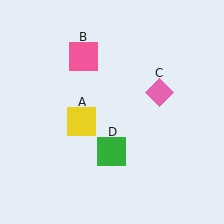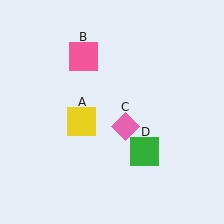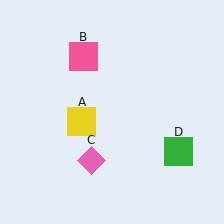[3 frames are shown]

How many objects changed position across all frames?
2 objects changed position: pink diamond (object C), green square (object D).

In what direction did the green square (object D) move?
The green square (object D) moved right.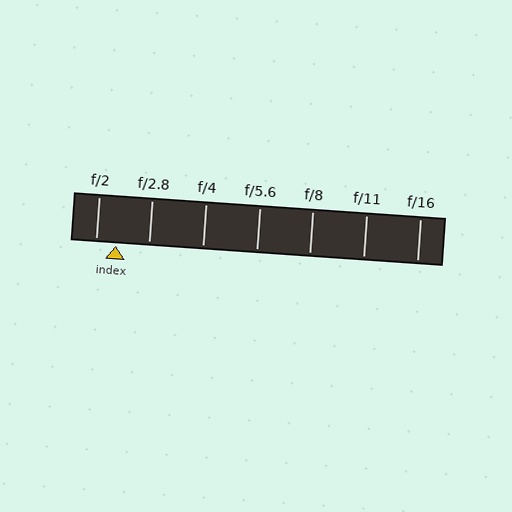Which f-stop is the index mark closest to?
The index mark is closest to f/2.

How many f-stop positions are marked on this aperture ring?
There are 7 f-stop positions marked.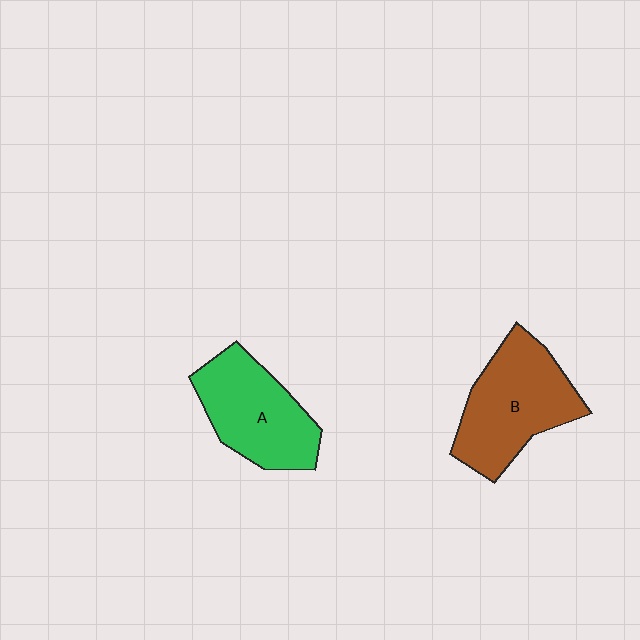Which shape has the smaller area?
Shape A (green).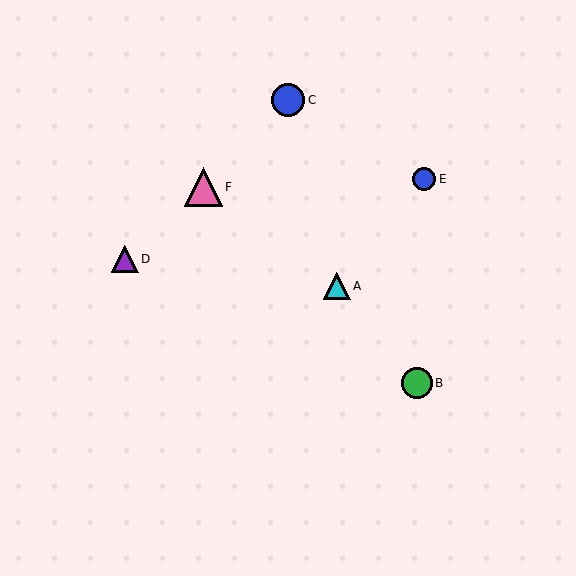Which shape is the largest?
The pink triangle (labeled F) is the largest.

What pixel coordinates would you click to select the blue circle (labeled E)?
Click at (424, 179) to select the blue circle E.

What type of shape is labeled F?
Shape F is a pink triangle.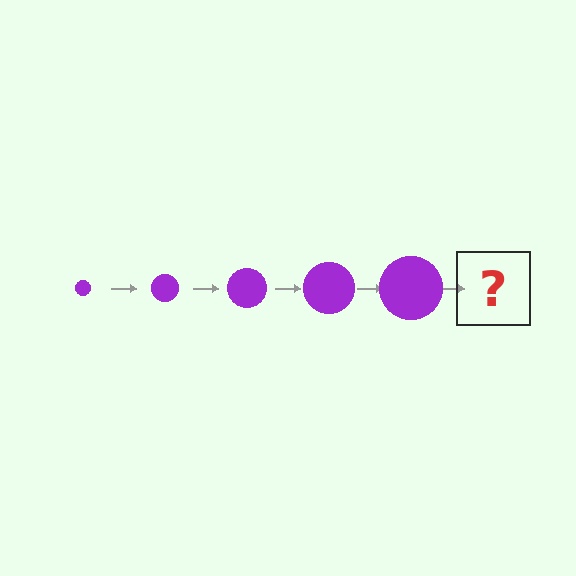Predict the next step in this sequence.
The next step is a purple circle, larger than the previous one.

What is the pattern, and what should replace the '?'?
The pattern is that the circle gets progressively larger each step. The '?' should be a purple circle, larger than the previous one.